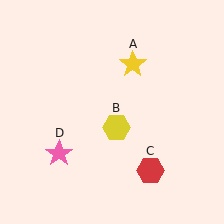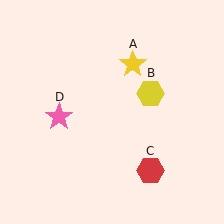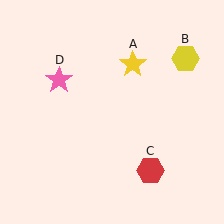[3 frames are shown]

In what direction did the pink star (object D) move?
The pink star (object D) moved up.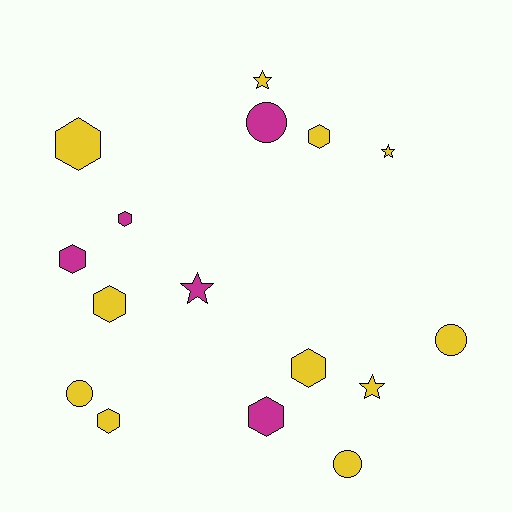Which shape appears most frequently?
Hexagon, with 8 objects.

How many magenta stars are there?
There is 1 magenta star.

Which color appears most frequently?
Yellow, with 11 objects.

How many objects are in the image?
There are 16 objects.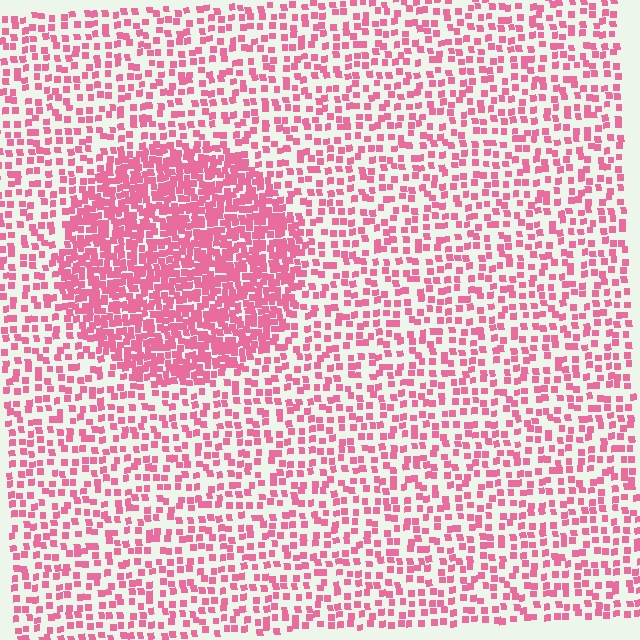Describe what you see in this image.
The image contains small pink elements arranged at two different densities. A circle-shaped region is visible where the elements are more densely packed than the surrounding area.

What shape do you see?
I see a circle.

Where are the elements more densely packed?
The elements are more densely packed inside the circle boundary.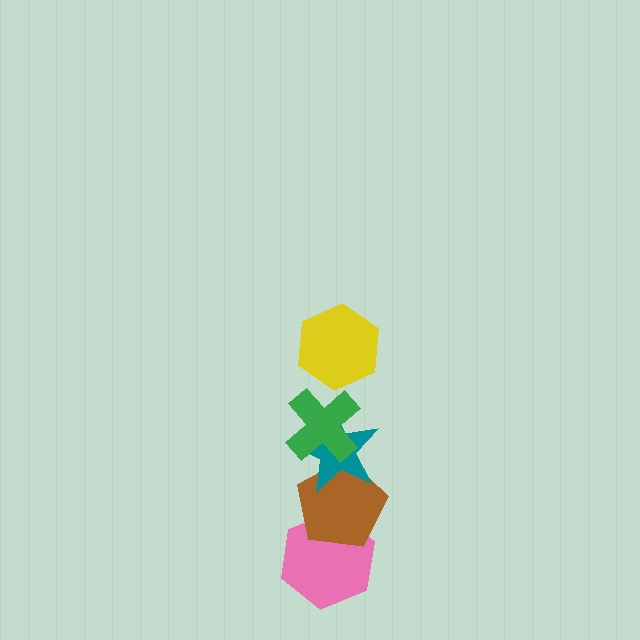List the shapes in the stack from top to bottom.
From top to bottom: the yellow hexagon, the green cross, the teal star, the brown pentagon, the pink hexagon.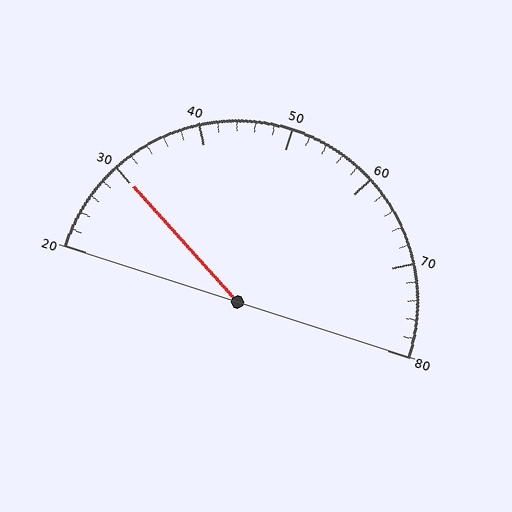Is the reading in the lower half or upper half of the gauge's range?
The reading is in the lower half of the range (20 to 80).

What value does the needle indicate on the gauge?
The needle indicates approximately 30.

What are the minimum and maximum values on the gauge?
The gauge ranges from 20 to 80.